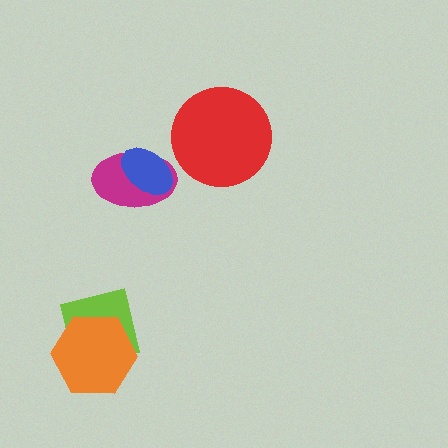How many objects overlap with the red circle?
0 objects overlap with the red circle.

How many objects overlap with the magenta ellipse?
1 object overlaps with the magenta ellipse.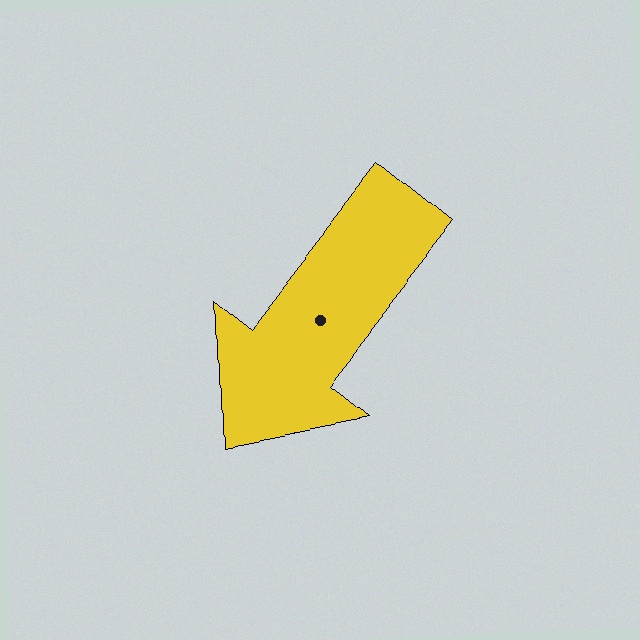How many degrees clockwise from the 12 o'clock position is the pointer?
Approximately 218 degrees.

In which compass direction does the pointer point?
Southwest.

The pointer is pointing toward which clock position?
Roughly 7 o'clock.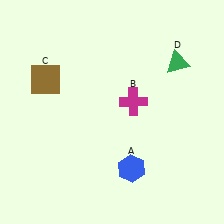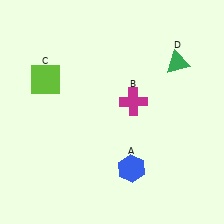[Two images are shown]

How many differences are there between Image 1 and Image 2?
There is 1 difference between the two images.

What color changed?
The square (C) changed from brown in Image 1 to lime in Image 2.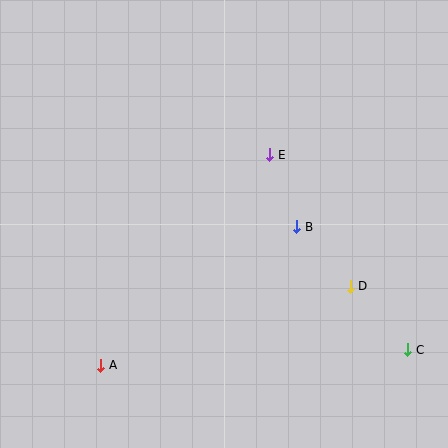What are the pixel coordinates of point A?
Point A is at (101, 365).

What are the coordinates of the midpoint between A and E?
The midpoint between A and E is at (185, 260).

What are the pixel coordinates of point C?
Point C is at (408, 350).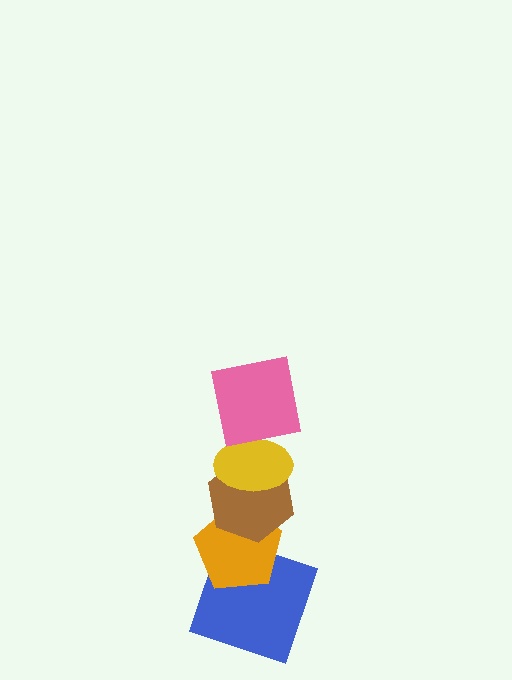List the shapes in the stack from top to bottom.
From top to bottom: the pink square, the yellow ellipse, the brown hexagon, the orange pentagon, the blue square.